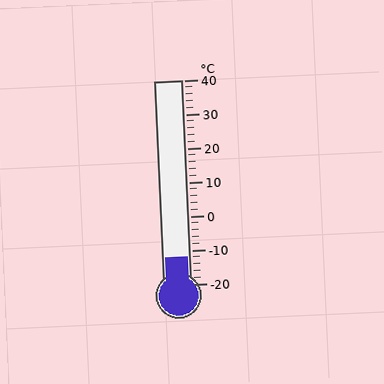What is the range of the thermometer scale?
The thermometer scale ranges from -20°C to 40°C.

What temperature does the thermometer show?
The thermometer shows approximately -12°C.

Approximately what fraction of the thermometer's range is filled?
The thermometer is filled to approximately 15% of its range.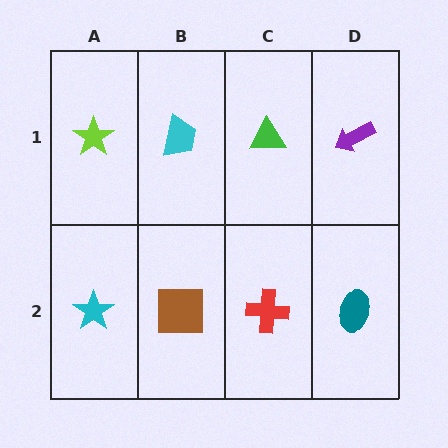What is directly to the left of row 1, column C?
A cyan trapezoid.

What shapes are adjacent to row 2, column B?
A cyan trapezoid (row 1, column B), a cyan star (row 2, column A), a red cross (row 2, column C).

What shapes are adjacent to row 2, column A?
A lime star (row 1, column A), a brown square (row 2, column B).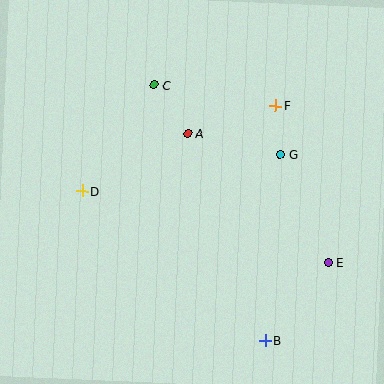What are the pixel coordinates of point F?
Point F is at (275, 106).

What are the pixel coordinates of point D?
Point D is at (82, 191).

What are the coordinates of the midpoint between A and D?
The midpoint between A and D is at (135, 162).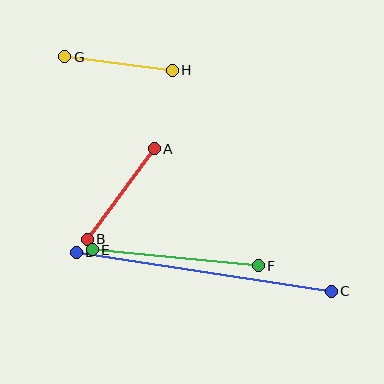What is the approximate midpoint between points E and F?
The midpoint is at approximately (175, 258) pixels.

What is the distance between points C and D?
The distance is approximately 258 pixels.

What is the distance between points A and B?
The distance is approximately 113 pixels.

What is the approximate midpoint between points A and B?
The midpoint is at approximately (121, 194) pixels.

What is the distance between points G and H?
The distance is approximately 108 pixels.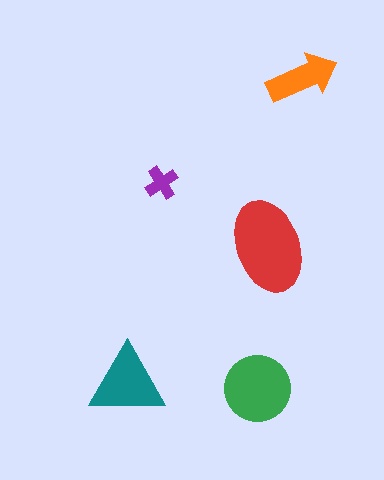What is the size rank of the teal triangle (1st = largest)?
3rd.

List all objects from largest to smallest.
The red ellipse, the green circle, the teal triangle, the orange arrow, the purple cross.